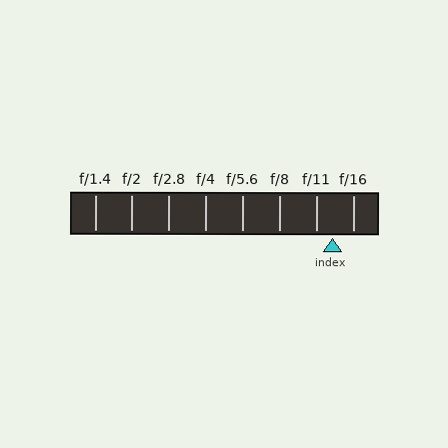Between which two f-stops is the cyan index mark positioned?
The index mark is between f/11 and f/16.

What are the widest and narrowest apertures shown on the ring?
The widest aperture shown is f/1.4 and the narrowest is f/16.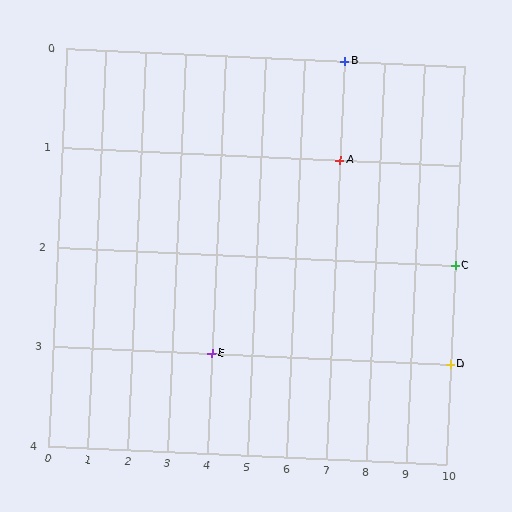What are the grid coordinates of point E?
Point E is at grid coordinates (4, 3).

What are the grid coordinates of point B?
Point B is at grid coordinates (7, 0).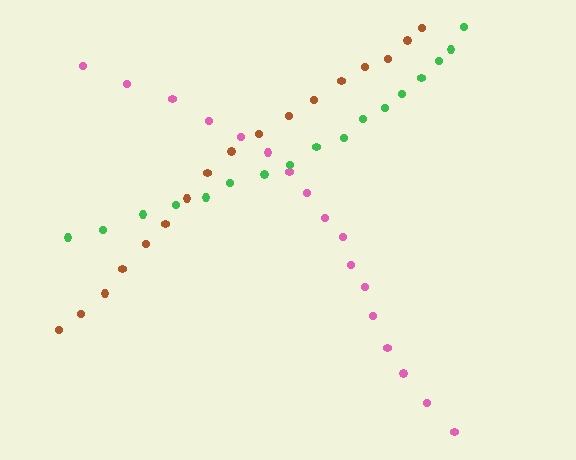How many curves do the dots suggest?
There are 3 distinct paths.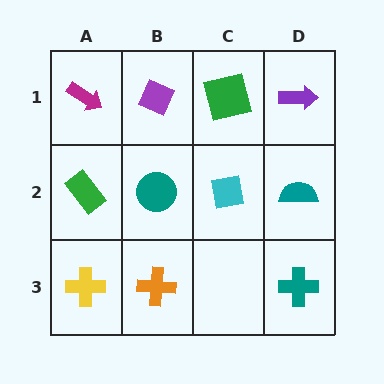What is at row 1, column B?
A purple diamond.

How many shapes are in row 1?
4 shapes.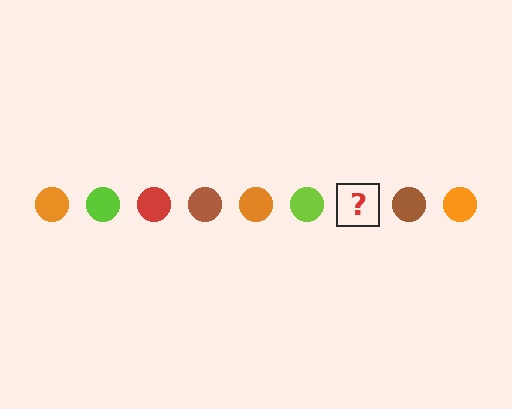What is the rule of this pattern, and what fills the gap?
The rule is that the pattern cycles through orange, lime, red, brown circles. The gap should be filled with a red circle.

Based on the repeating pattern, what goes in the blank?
The blank should be a red circle.